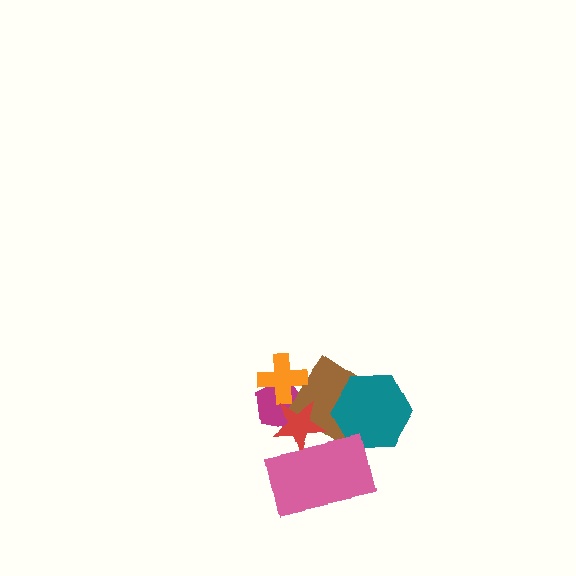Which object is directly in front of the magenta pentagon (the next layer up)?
The brown diamond is directly in front of the magenta pentagon.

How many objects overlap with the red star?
3 objects overlap with the red star.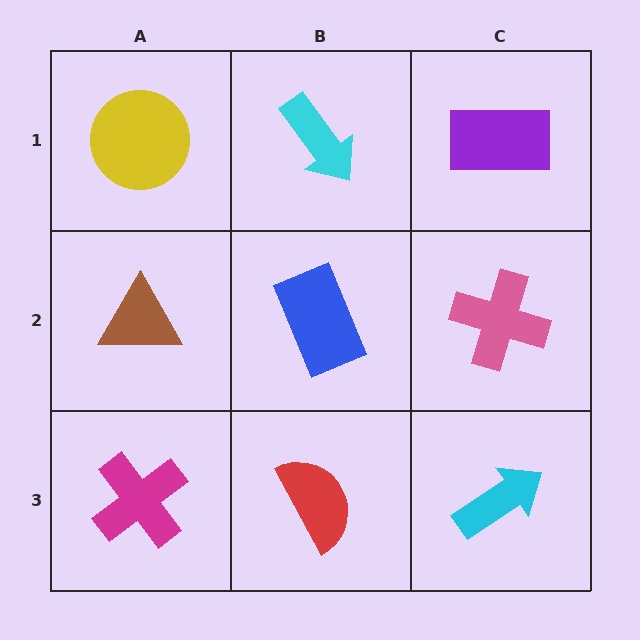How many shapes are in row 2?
3 shapes.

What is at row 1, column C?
A purple rectangle.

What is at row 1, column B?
A cyan arrow.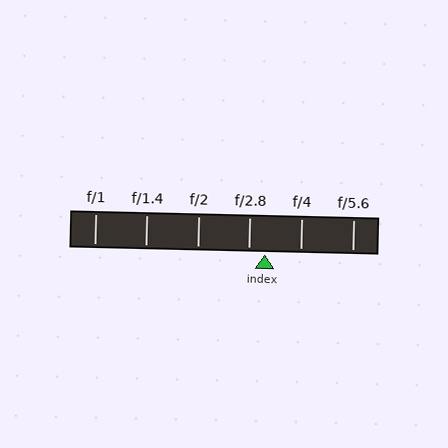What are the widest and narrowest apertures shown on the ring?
The widest aperture shown is f/1 and the narrowest is f/5.6.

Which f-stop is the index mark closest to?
The index mark is closest to f/2.8.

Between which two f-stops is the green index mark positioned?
The index mark is between f/2.8 and f/4.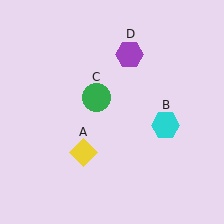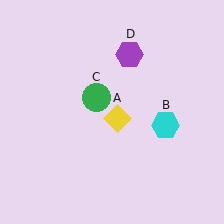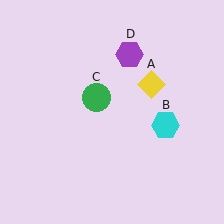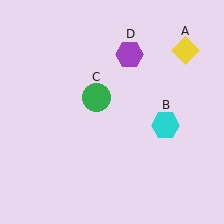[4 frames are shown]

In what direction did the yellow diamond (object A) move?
The yellow diamond (object A) moved up and to the right.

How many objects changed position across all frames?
1 object changed position: yellow diamond (object A).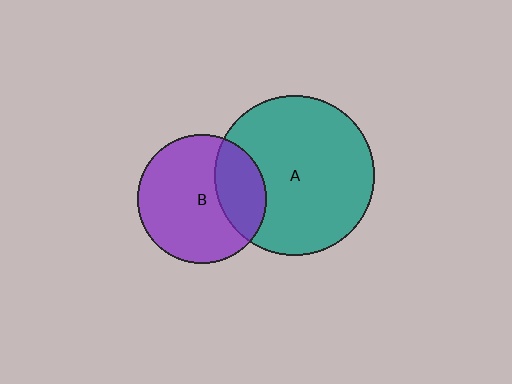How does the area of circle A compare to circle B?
Approximately 1.5 times.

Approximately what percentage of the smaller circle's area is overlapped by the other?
Approximately 30%.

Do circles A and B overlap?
Yes.